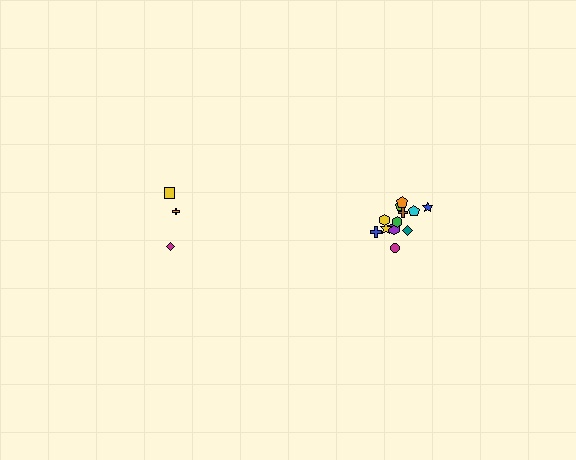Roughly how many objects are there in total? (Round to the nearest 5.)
Roughly 15 objects in total.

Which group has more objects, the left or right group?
The right group.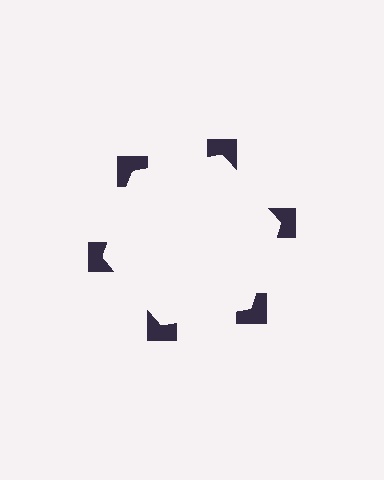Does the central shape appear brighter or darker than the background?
It typically appears slightly brighter than the background, even though no actual brightness change is drawn.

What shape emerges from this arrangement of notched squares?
An illusory hexagon — its edges are inferred from the aligned wedge cuts in the notched squares, not physically drawn.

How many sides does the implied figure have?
6 sides.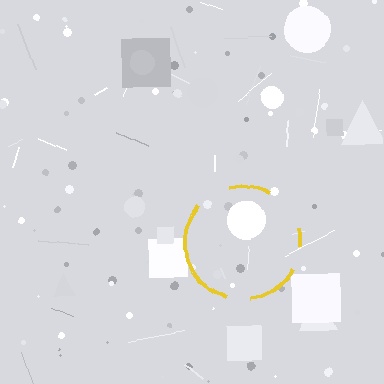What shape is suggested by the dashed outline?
The dashed outline suggests a circle.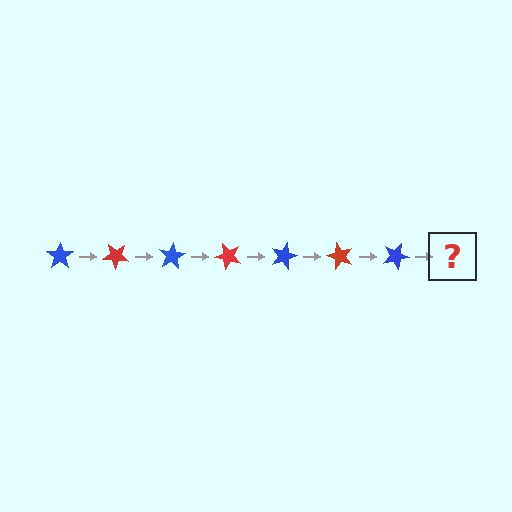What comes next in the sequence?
The next element should be a red star, rotated 280 degrees from the start.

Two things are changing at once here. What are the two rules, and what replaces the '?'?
The two rules are that it rotates 40 degrees each step and the color cycles through blue and red. The '?' should be a red star, rotated 280 degrees from the start.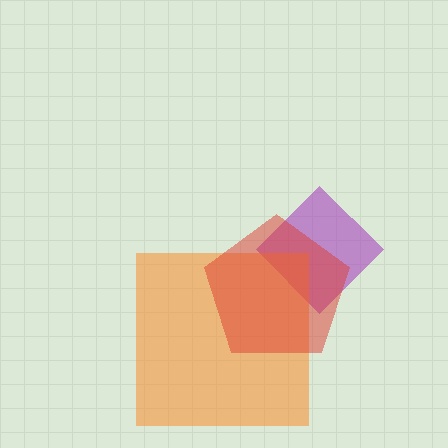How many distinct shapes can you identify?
There are 3 distinct shapes: a purple diamond, an orange square, a red pentagon.